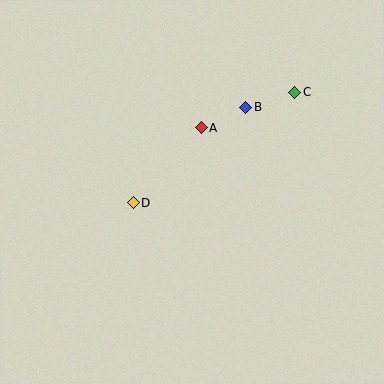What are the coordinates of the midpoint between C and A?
The midpoint between C and A is at (248, 110).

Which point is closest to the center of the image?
Point D at (133, 203) is closest to the center.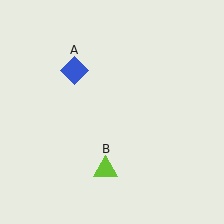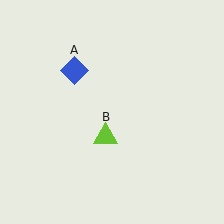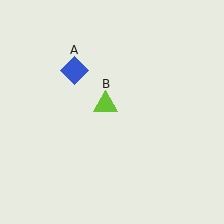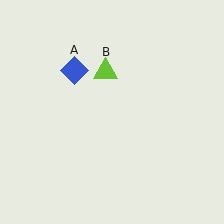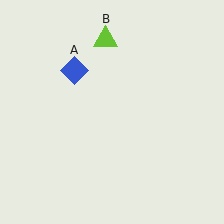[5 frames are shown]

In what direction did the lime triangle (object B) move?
The lime triangle (object B) moved up.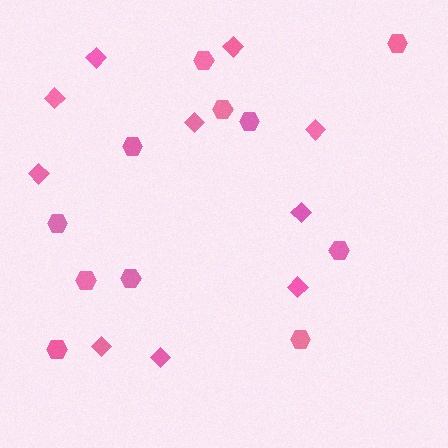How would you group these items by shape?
There are 2 groups: one group of hexagons (11) and one group of diamonds (10).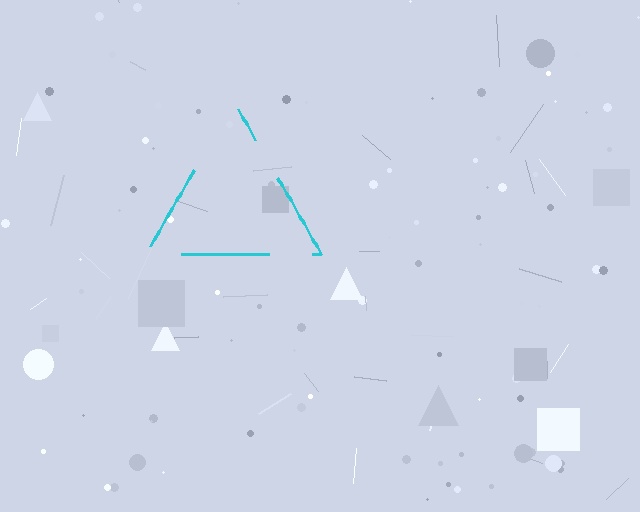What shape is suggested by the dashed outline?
The dashed outline suggests a triangle.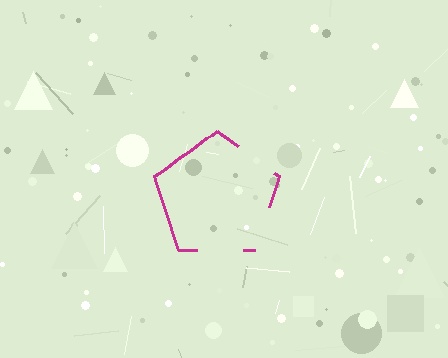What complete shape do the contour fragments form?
The contour fragments form a pentagon.